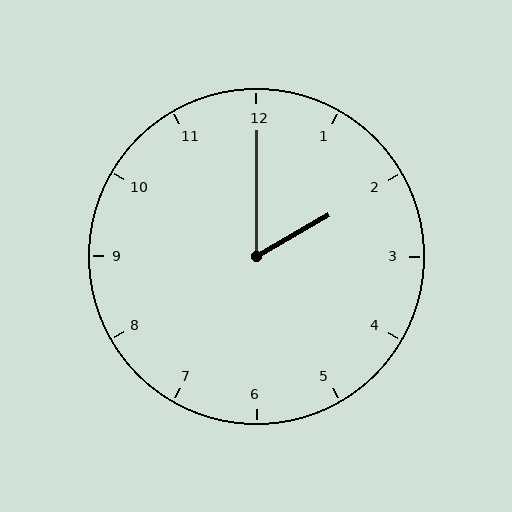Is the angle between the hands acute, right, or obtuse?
It is acute.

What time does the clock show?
2:00.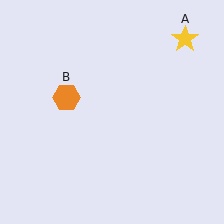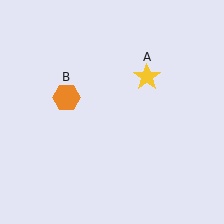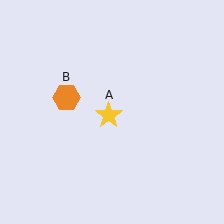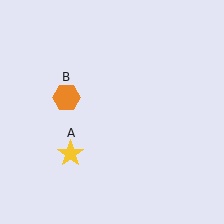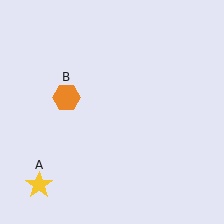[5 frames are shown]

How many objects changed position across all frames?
1 object changed position: yellow star (object A).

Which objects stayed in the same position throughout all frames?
Orange hexagon (object B) remained stationary.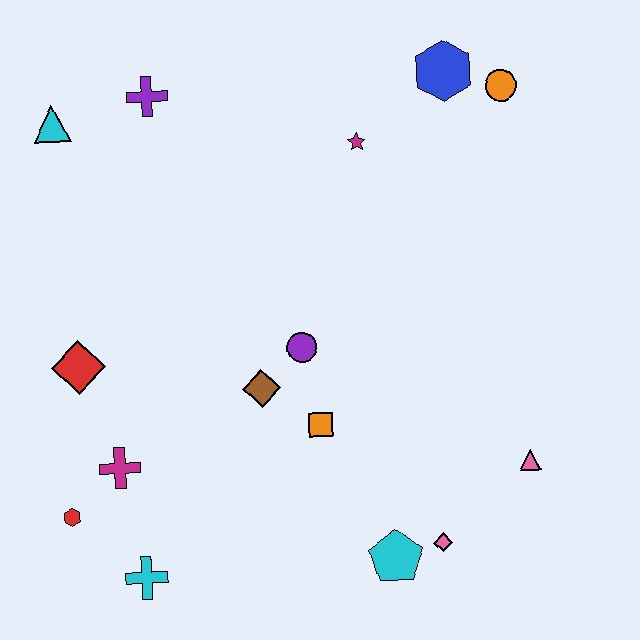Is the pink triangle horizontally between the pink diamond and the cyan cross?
No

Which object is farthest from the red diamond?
The orange circle is farthest from the red diamond.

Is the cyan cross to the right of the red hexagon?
Yes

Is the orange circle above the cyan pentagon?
Yes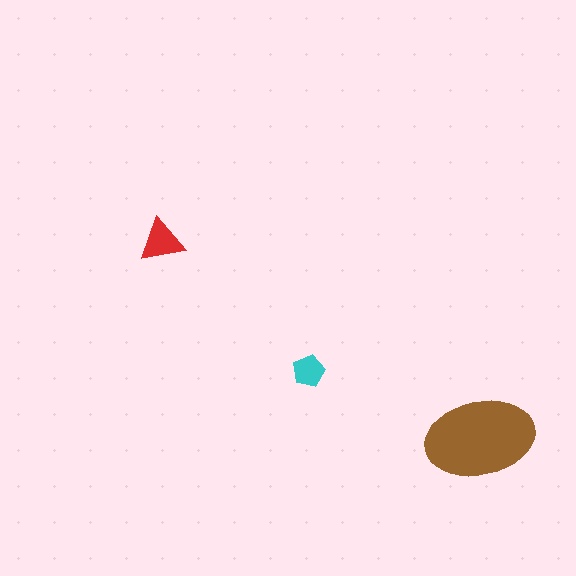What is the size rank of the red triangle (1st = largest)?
2nd.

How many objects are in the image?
There are 3 objects in the image.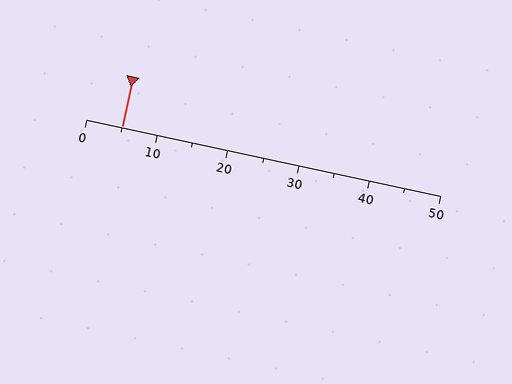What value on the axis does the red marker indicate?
The marker indicates approximately 5.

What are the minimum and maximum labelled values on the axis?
The axis runs from 0 to 50.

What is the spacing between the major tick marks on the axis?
The major ticks are spaced 10 apart.